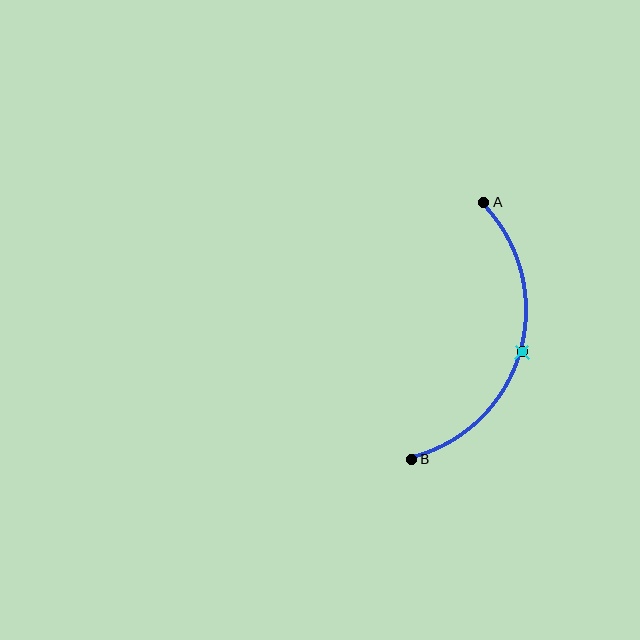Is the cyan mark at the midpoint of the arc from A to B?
Yes. The cyan mark lies on the arc at equal arc-length from both A and B — it is the arc midpoint.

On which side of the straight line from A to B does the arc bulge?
The arc bulges to the right of the straight line connecting A and B.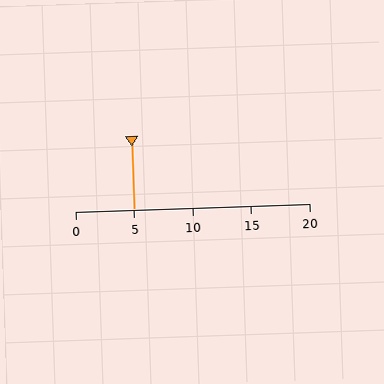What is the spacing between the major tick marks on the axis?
The major ticks are spaced 5 apart.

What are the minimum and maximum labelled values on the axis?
The axis runs from 0 to 20.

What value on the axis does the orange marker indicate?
The marker indicates approximately 5.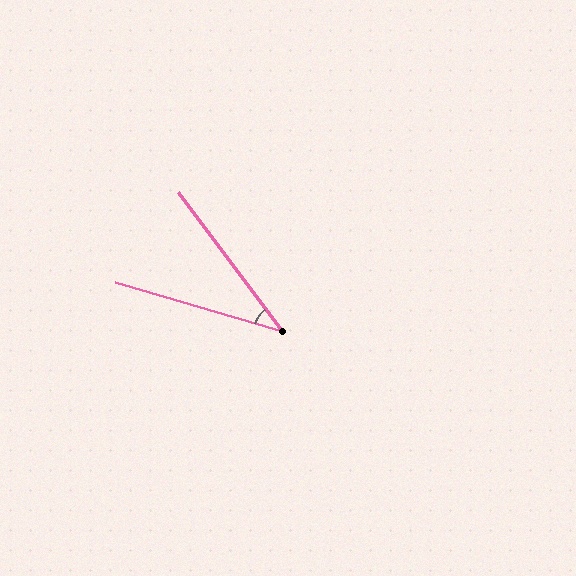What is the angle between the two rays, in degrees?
Approximately 37 degrees.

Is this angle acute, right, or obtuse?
It is acute.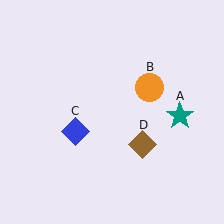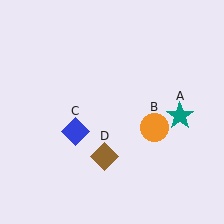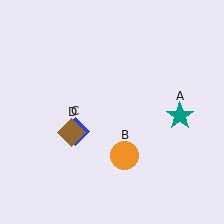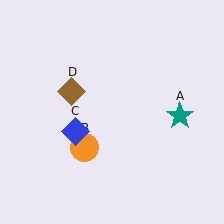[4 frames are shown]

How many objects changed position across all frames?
2 objects changed position: orange circle (object B), brown diamond (object D).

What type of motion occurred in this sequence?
The orange circle (object B), brown diamond (object D) rotated clockwise around the center of the scene.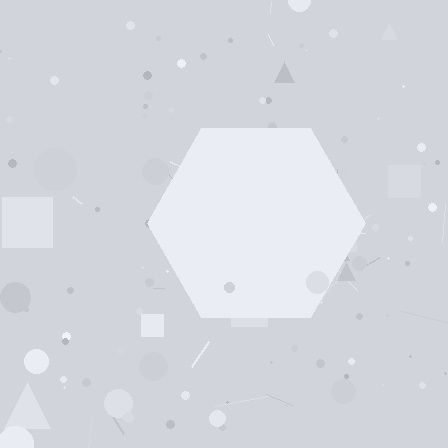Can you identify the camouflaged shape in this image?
The camouflaged shape is a hexagon.